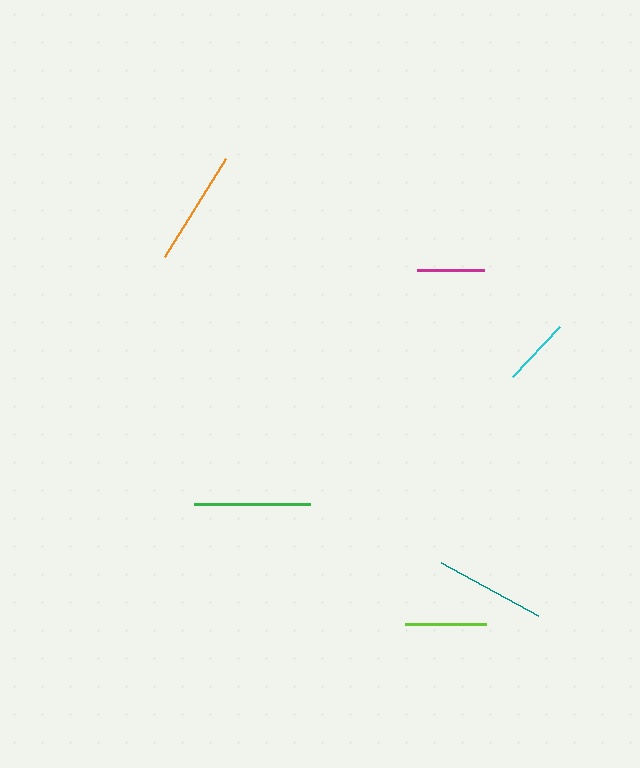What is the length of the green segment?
The green segment is approximately 117 pixels long.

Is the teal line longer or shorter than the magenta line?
The teal line is longer than the magenta line.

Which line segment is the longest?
The green line is the longest at approximately 117 pixels.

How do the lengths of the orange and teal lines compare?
The orange and teal lines are approximately the same length.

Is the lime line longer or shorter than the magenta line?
The lime line is longer than the magenta line.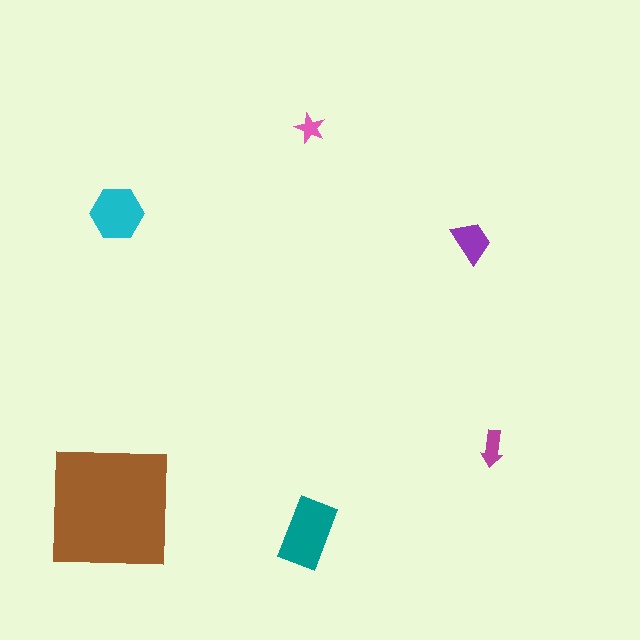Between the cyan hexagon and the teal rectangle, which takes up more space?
The teal rectangle.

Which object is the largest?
The brown square.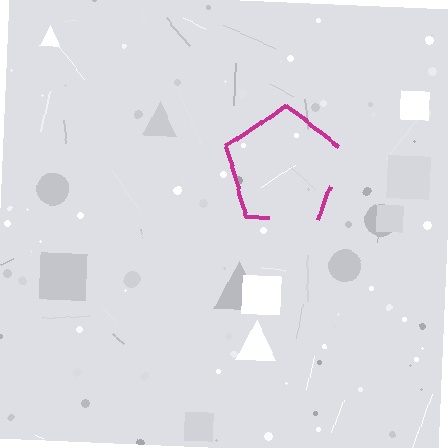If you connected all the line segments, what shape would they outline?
They would outline a pentagon.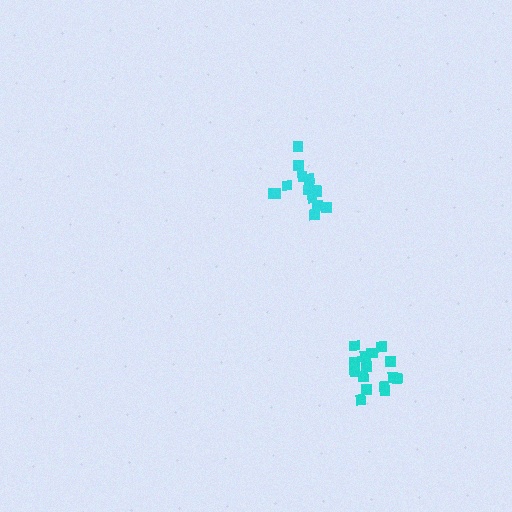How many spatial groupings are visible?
There are 2 spatial groupings.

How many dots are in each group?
Group 1: 14 dots, Group 2: 15 dots (29 total).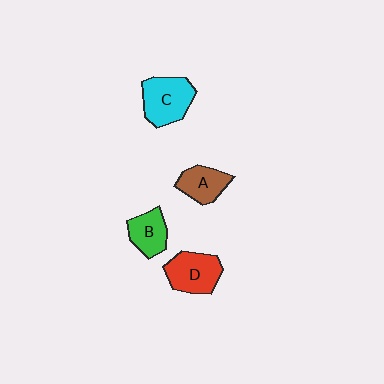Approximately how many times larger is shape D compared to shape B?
Approximately 1.3 times.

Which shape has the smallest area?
Shape A (brown).